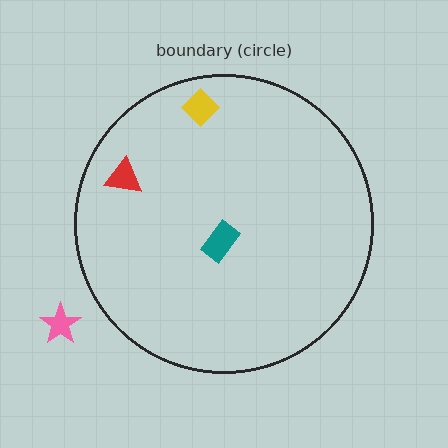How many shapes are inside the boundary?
3 inside, 1 outside.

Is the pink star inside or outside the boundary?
Outside.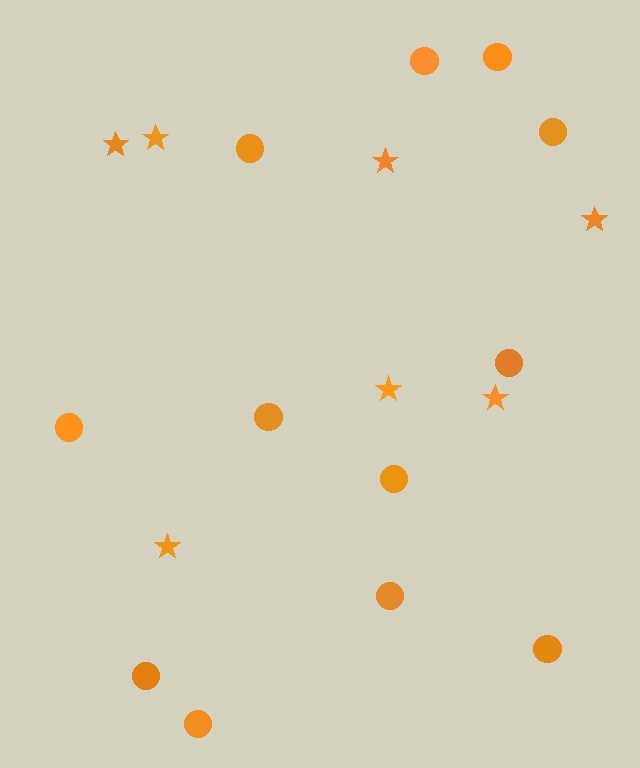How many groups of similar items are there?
There are 2 groups: one group of stars (7) and one group of circles (12).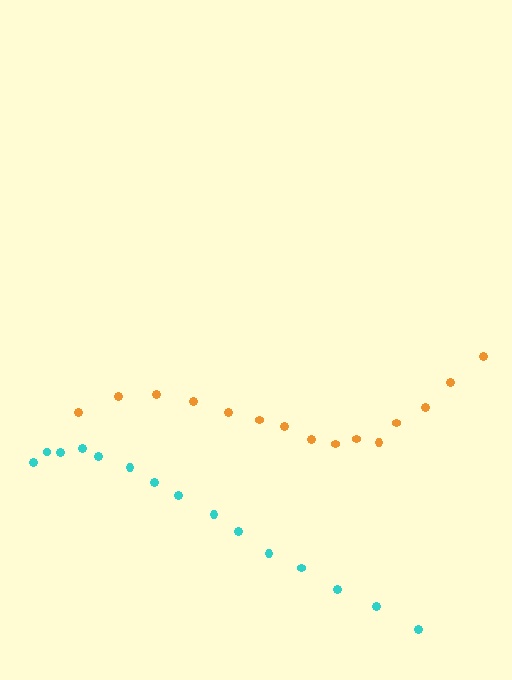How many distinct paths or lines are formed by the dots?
There are 2 distinct paths.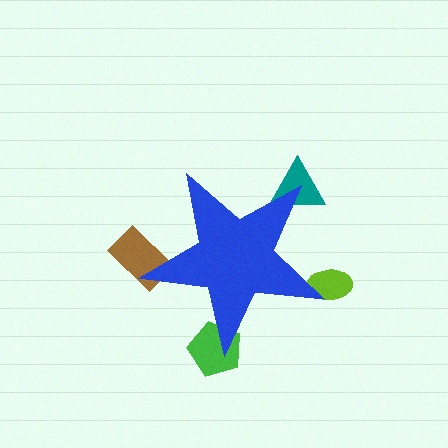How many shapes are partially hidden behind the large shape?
4 shapes are partially hidden.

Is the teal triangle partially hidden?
Yes, the teal triangle is partially hidden behind the blue star.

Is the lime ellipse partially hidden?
Yes, the lime ellipse is partially hidden behind the blue star.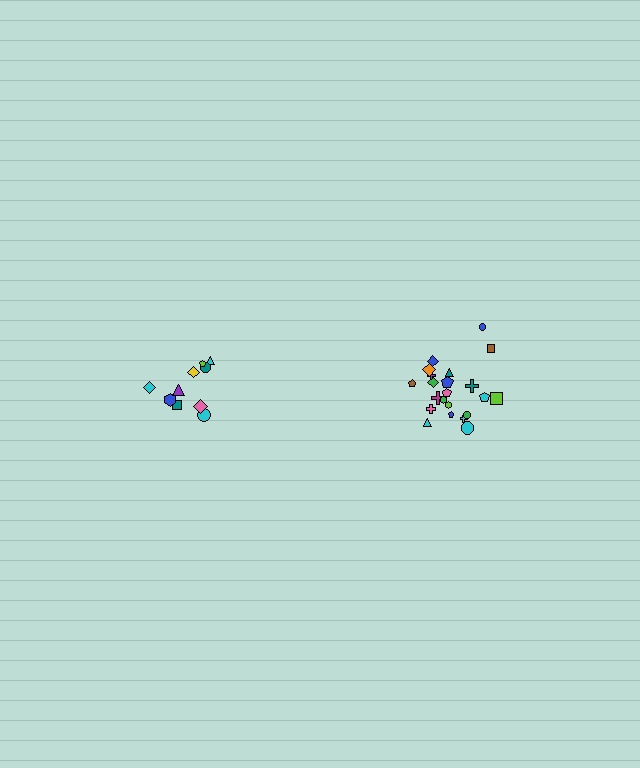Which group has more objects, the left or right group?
The right group.